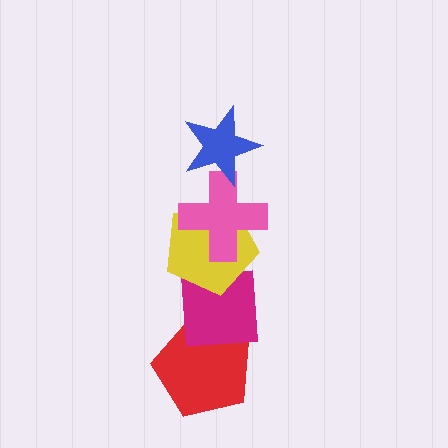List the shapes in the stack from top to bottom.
From top to bottom: the blue star, the pink cross, the yellow pentagon, the magenta square, the red pentagon.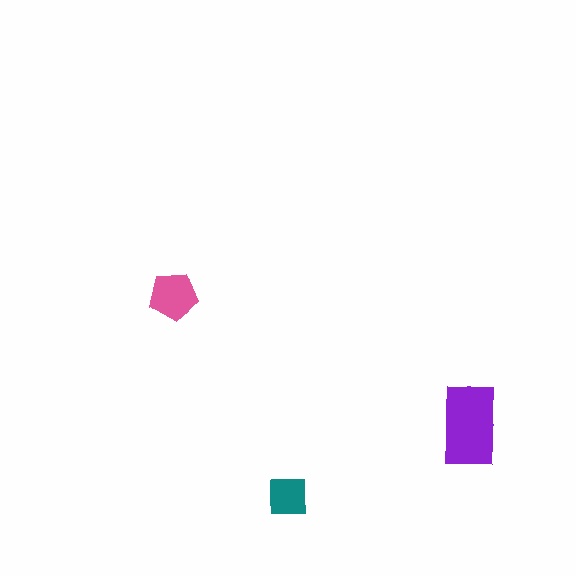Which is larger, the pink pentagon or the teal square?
The pink pentagon.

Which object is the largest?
The purple rectangle.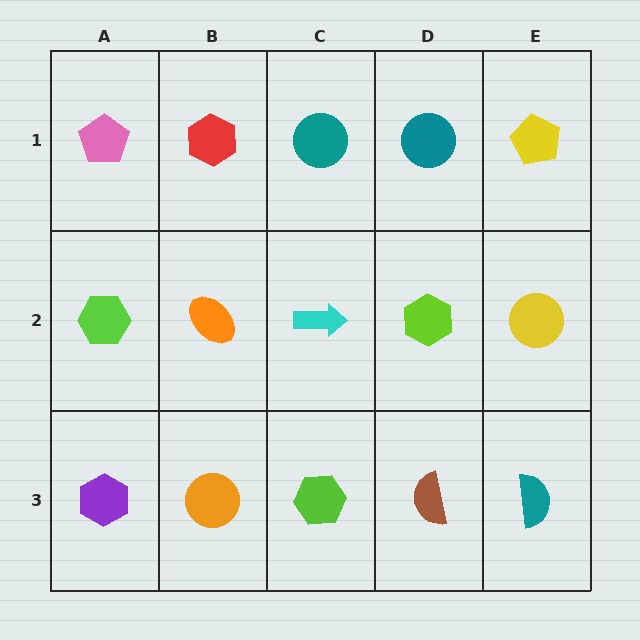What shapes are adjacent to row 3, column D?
A lime hexagon (row 2, column D), a lime hexagon (row 3, column C), a teal semicircle (row 3, column E).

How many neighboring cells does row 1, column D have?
3.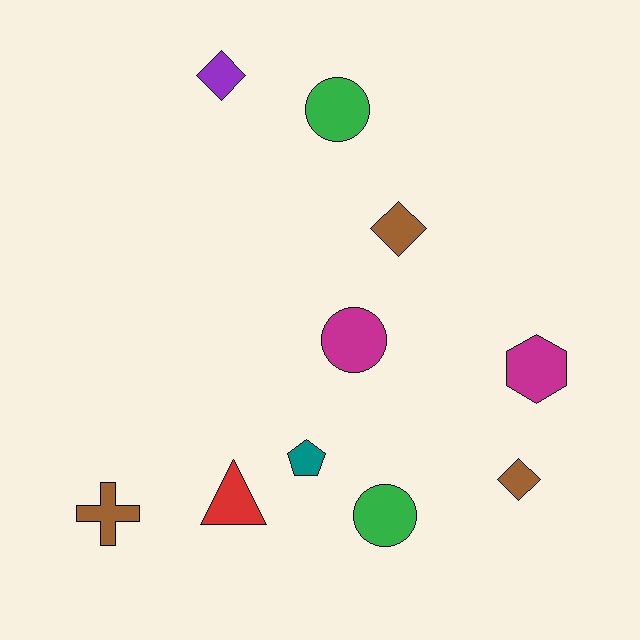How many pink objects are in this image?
There are no pink objects.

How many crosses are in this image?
There is 1 cross.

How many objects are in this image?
There are 10 objects.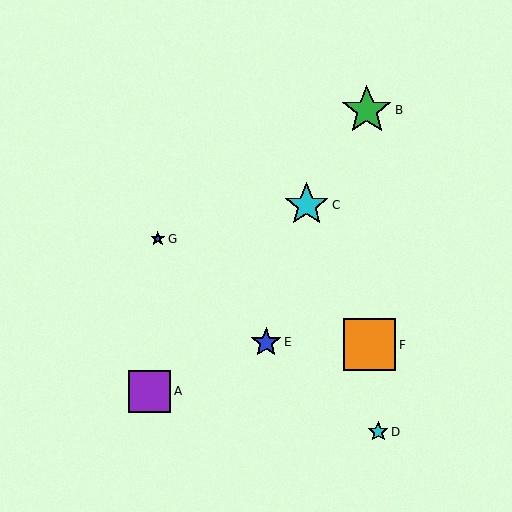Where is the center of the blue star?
The center of the blue star is at (158, 239).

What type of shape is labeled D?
Shape D is a cyan star.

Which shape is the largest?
The orange square (labeled F) is the largest.